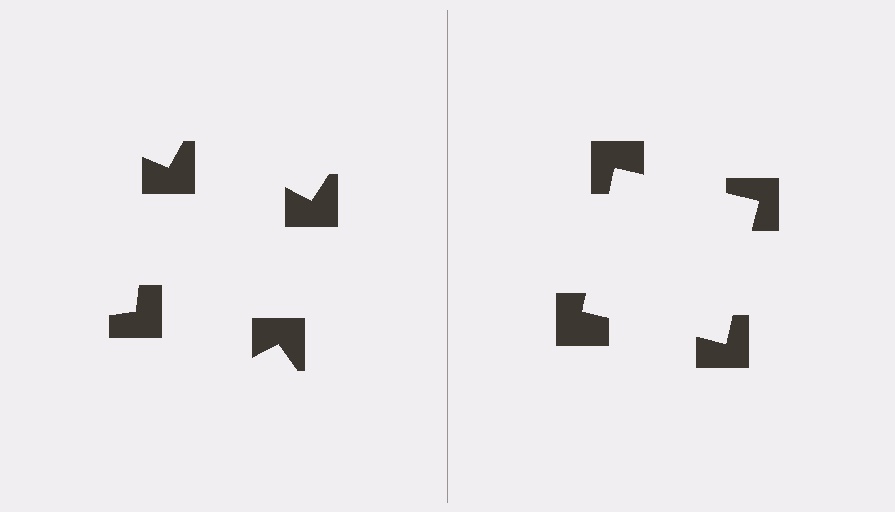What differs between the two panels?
The notched squares are positioned identically on both sides; only the wedge orientations differ. On the right they align to a square; on the left they are misaligned.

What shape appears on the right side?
An illusory square.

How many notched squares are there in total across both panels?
8 — 4 on each side.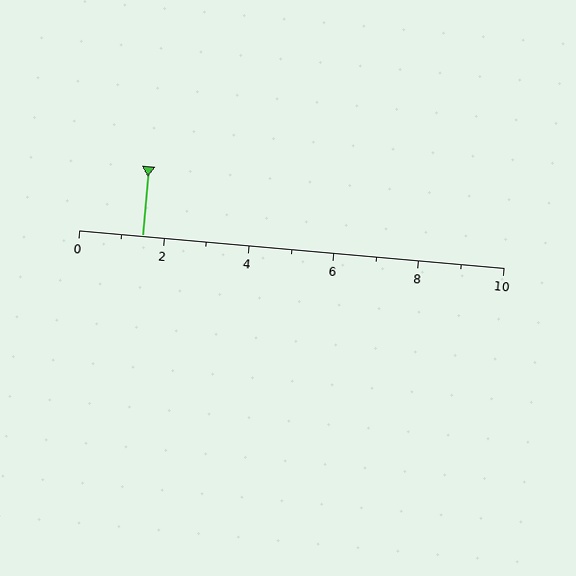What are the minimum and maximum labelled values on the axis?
The axis runs from 0 to 10.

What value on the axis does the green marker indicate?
The marker indicates approximately 1.5.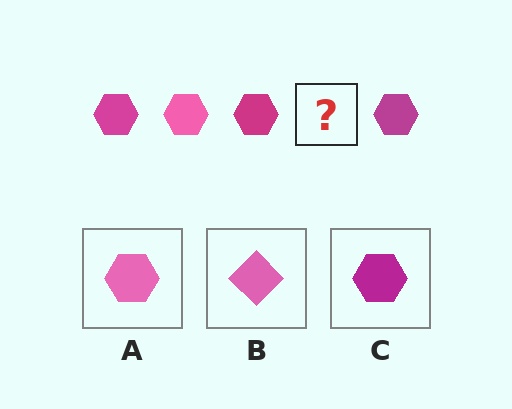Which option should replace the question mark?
Option A.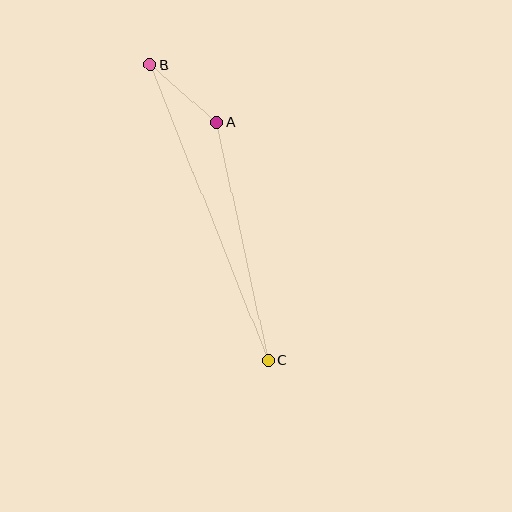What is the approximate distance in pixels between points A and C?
The distance between A and C is approximately 243 pixels.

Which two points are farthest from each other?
Points B and C are farthest from each other.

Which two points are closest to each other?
Points A and B are closest to each other.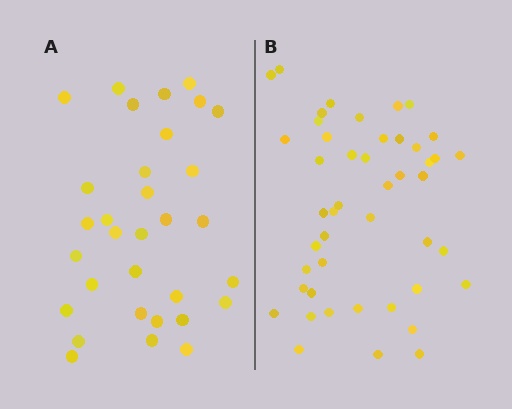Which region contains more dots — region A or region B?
Region B (the right region) has more dots.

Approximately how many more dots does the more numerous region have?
Region B has approximately 15 more dots than region A.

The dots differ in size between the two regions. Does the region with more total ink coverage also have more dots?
No. Region A has more total ink coverage because its dots are larger, but region B actually contains more individual dots. Total area can be misleading — the number of items is what matters here.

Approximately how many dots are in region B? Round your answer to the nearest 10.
About 50 dots. (The exact count is 46, which rounds to 50.)